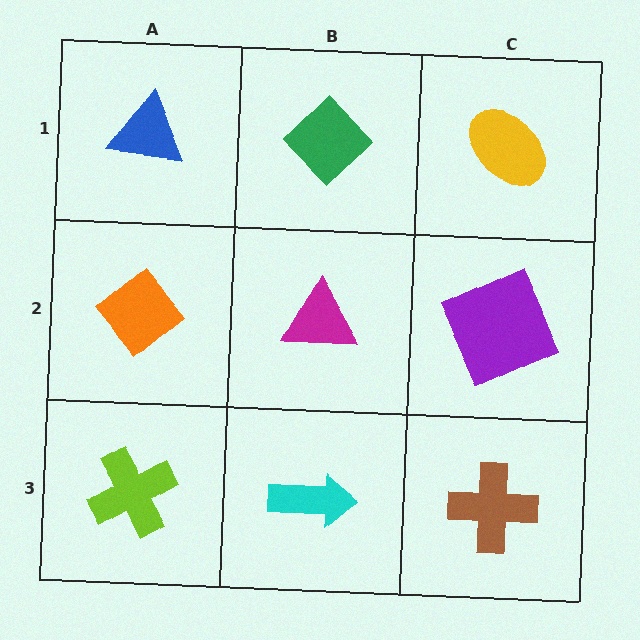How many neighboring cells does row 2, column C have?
3.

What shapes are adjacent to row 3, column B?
A magenta triangle (row 2, column B), a lime cross (row 3, column A), a brown cross (row 3, column C).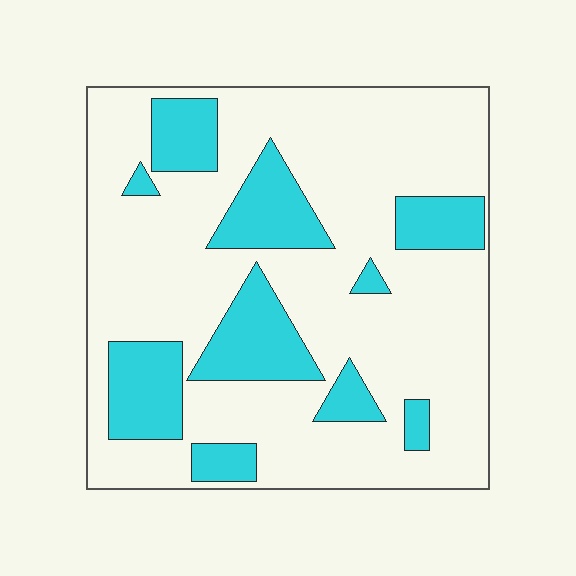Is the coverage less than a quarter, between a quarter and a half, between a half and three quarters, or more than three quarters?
Between a quarter and a half.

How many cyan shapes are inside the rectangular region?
10.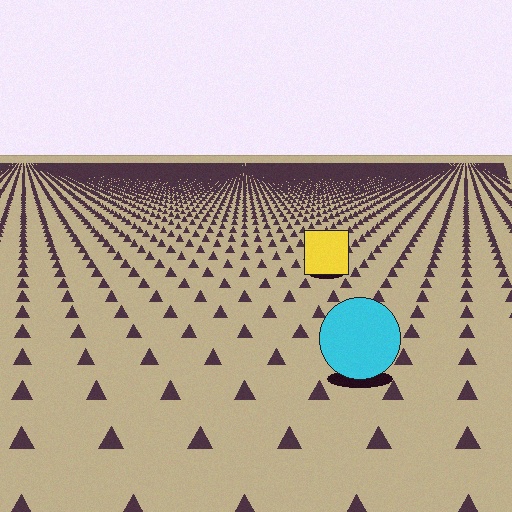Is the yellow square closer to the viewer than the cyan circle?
No. The cyan circle is closer — you can tell from the texture gradient: the ground texture is coarser near it.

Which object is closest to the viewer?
The cyan circle is closest. The texture marks near it are larger and more spread out.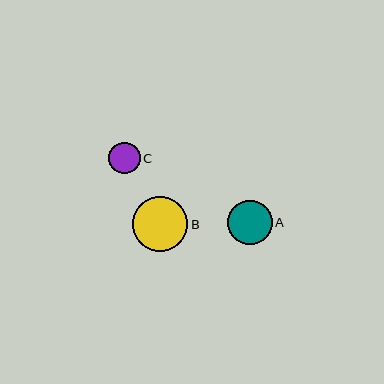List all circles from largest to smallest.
From largest to smallest: B, A, C.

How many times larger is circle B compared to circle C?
Circle B is approximately 1.8 times the size of circle C.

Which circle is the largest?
Circle B is the largest with a size of approximately 55 pixels.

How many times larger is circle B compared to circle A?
Circle B is approximately 1.2 times the size of circle A.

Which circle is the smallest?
Circle C is the smallest with a size of approximately 31 pixels.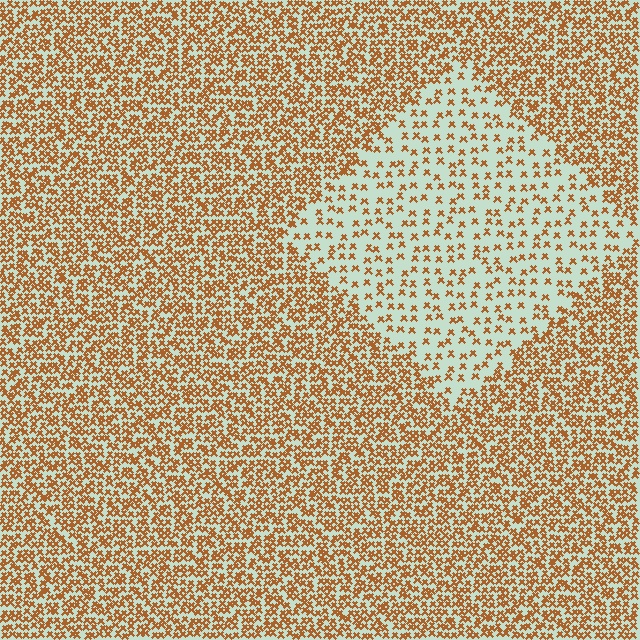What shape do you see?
I see a diamond.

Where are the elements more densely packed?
The elements are more densely packed outside the diamond boundary.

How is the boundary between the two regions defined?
The boundary is defined by a change in element density (approximately 2.6x ratio). All elements are the same color, size, and shape.